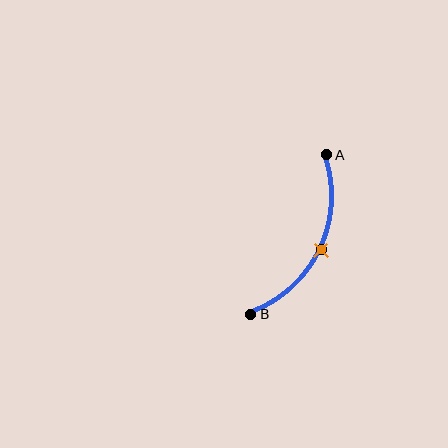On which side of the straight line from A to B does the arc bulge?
The arc bulges to the right of the straight line connecting A and B.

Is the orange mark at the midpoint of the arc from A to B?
Yes. The orange mark lies on the arc at equal arc-length from both A and B — it is the arc midpoint.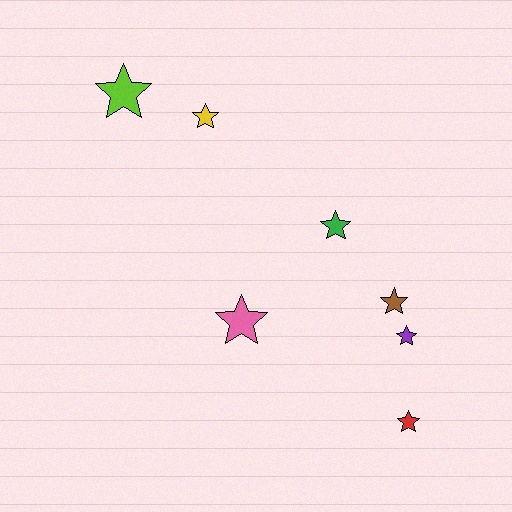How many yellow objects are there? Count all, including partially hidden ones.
There is 1 yellow object.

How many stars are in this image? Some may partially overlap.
There are 7 stars.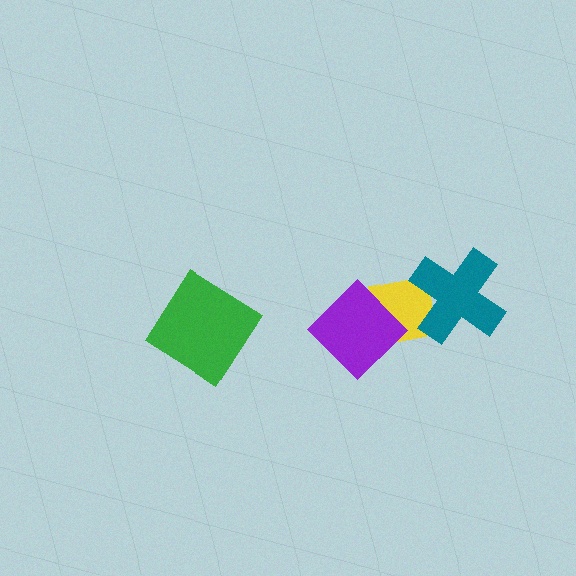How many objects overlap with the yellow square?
2 objects overlap with the yellow square.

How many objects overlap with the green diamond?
0 objects overlap with the green diamond.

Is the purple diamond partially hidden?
No, no other shape covers it.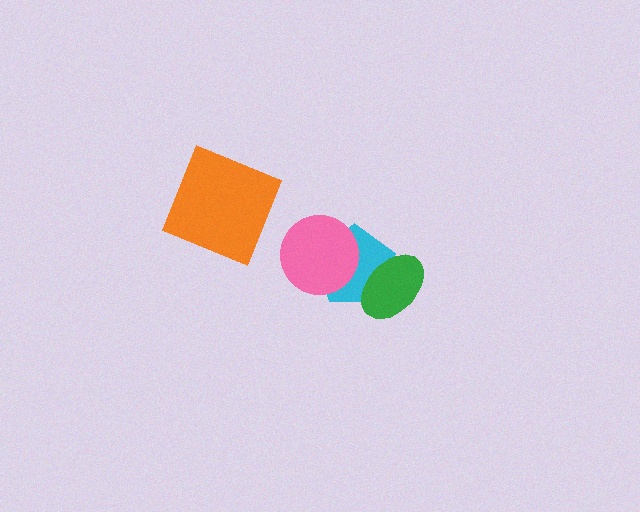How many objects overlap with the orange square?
0 objects overlap with the orange square.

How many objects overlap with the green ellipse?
1 object overlaps with the green ellipse.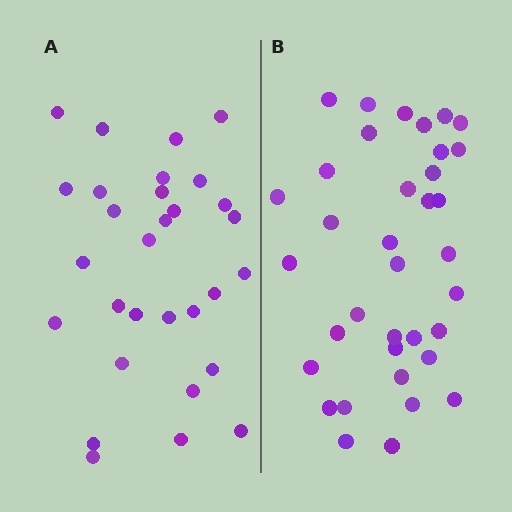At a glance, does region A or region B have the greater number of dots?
Region B (the right region) has more dots.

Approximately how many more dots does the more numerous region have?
Region B has about 6 more dots than region A.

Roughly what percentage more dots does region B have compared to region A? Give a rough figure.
About 20% more.